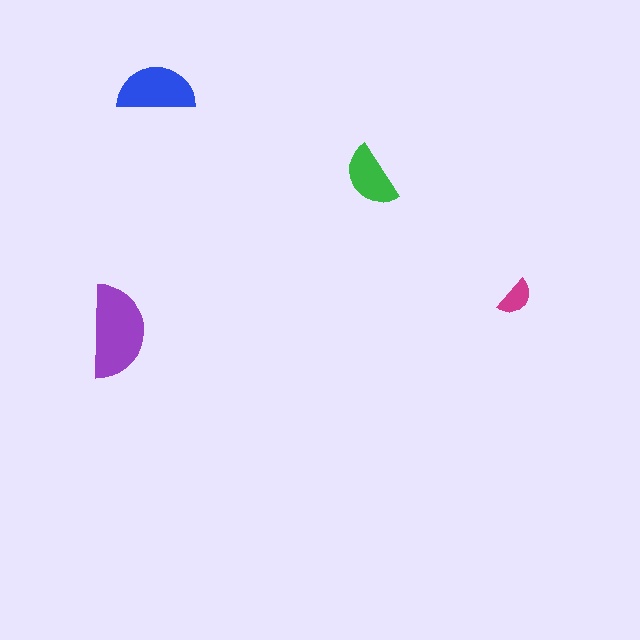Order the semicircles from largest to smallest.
the purple one, the blue one, the green one, the magenta one.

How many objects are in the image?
There are 4 objects in the image.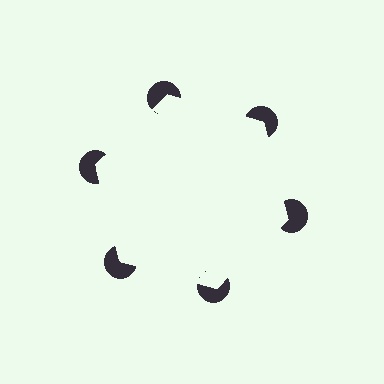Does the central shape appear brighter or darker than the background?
It typically appears slightly brighter than the background, even though no actual brightness change is drawn.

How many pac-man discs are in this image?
There are 6 — one at each vertex of the illusory hexagon.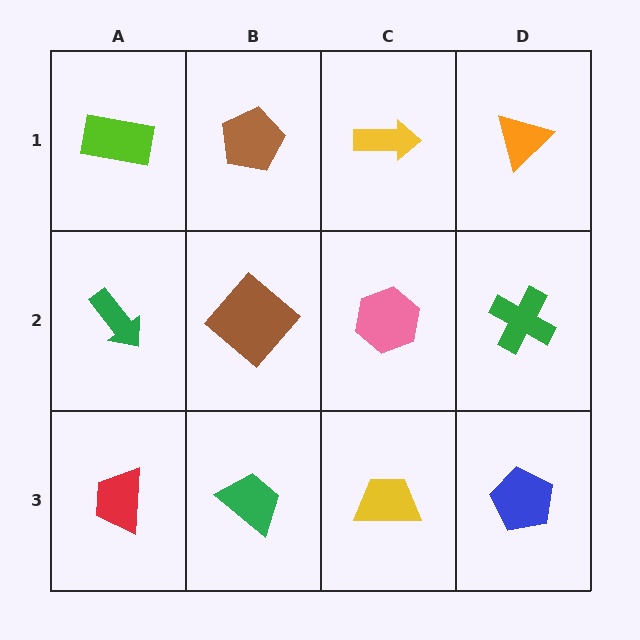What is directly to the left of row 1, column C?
A brown pentagon.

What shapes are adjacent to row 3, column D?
A green cross (row 2, column D), a yellow trapezoid (row 3, column C).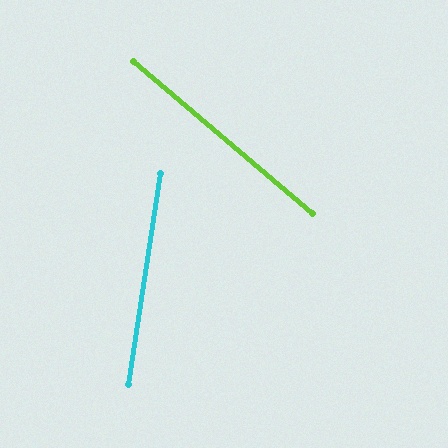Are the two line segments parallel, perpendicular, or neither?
Neither parallel nor perpendicular — they differ by about 58°.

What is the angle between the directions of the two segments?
Approximately 58 degrees.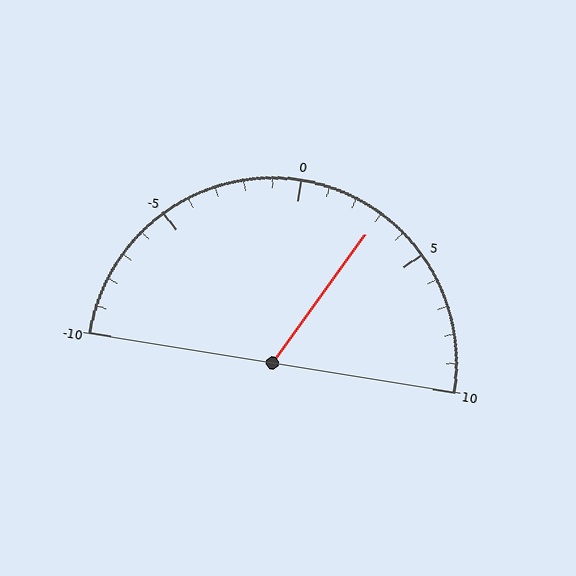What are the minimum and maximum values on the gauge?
The gauge ranges from -10 to 10.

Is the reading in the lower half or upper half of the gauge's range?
The reading is in the upper half of the range (-10 to 10).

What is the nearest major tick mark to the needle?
The nearest major tick mark is 5.